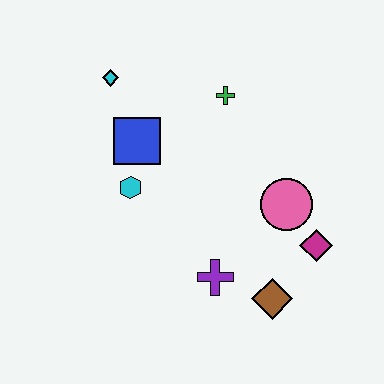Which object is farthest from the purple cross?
The cyan diamond is farthest from the purple cross.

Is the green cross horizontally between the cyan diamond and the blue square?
No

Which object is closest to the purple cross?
The brown diamond is closest to the purple cross.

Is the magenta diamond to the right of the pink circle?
Yes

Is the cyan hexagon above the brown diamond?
Yes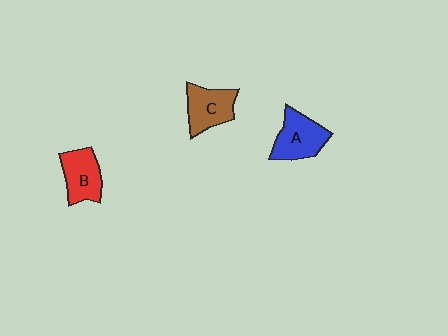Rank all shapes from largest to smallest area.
From largest to smallest: A (blue), C (brown), B (red).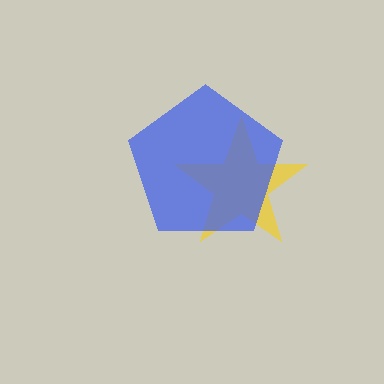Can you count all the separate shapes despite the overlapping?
Yes, there are 2 separate shapes.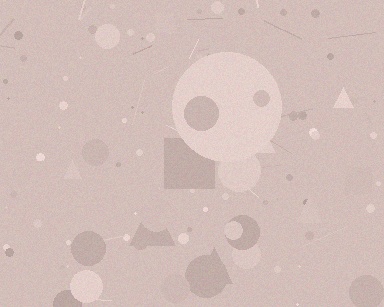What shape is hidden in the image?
A circle is hidden in the image.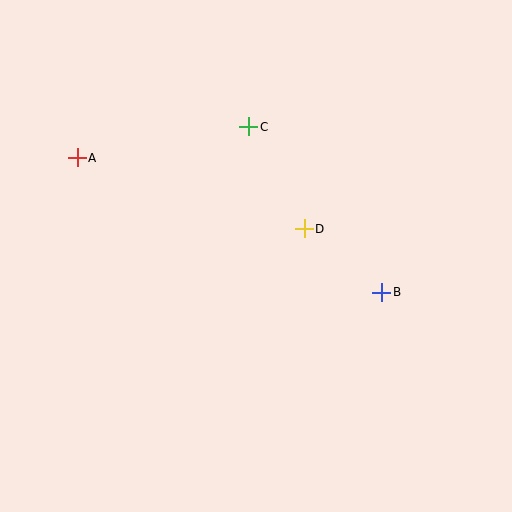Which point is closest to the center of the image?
Point D at (304, 229) is closest to the center.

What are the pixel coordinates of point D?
Point D is at (304, 229).